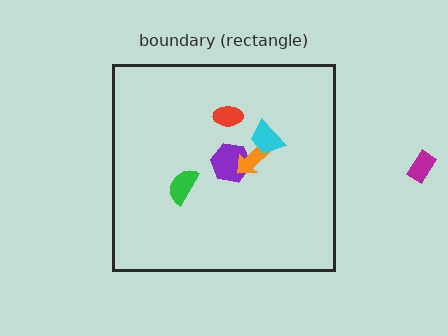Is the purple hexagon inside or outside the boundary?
Inside.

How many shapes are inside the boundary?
5 inside, 1 outside.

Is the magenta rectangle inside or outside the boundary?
Outside.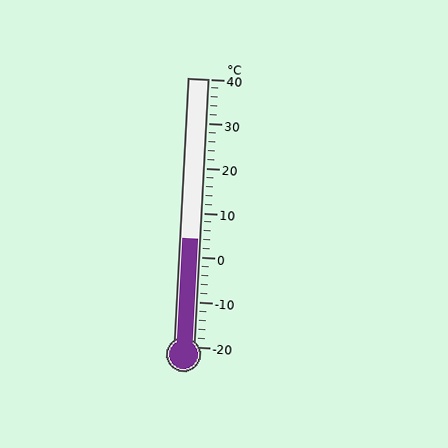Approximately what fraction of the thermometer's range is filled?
The thermometer is filled to approximately 40% of its range.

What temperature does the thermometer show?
The thermometer shows approximately 4°C.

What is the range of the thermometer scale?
The thermometer scale ranges from -20°C to 40°C.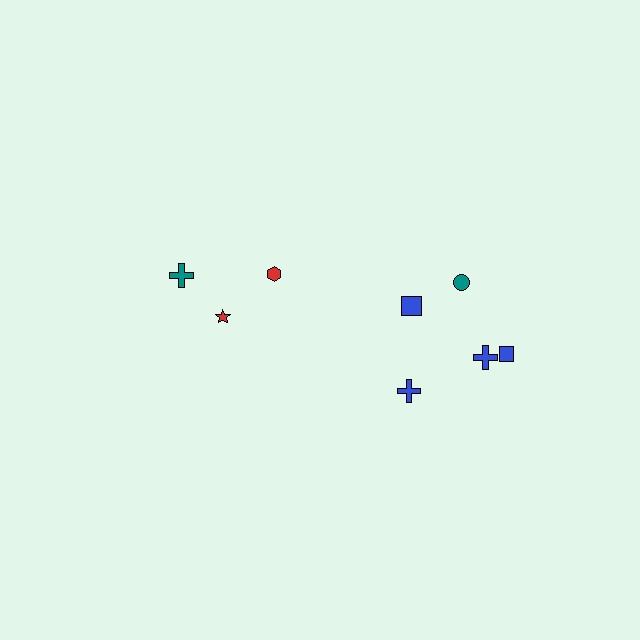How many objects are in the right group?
There are 5 objects.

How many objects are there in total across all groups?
There are 8 objects.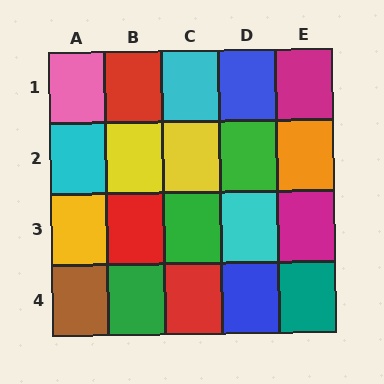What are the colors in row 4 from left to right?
Brown, green, red, blue, teal.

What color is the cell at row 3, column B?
Red.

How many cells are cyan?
3 cells are cyan.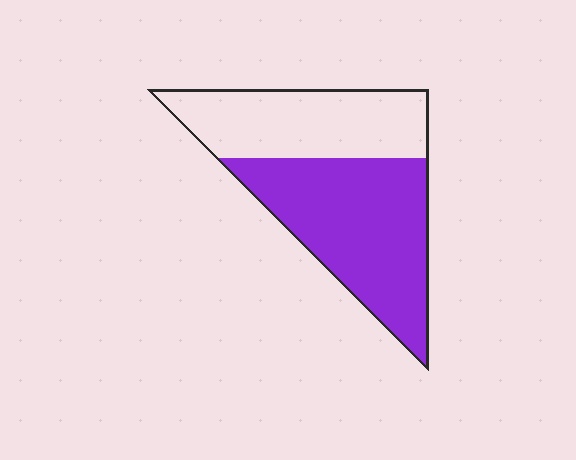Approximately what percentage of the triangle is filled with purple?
Approximately 55%.